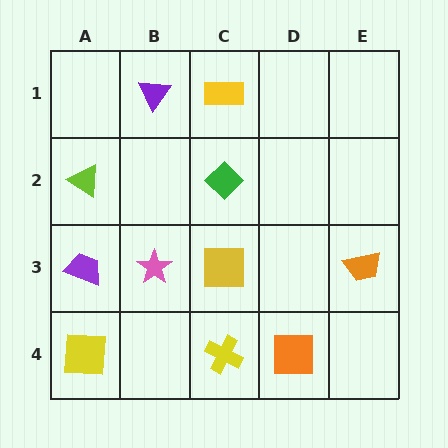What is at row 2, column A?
A lime triangle.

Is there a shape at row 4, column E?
No, that cell is empty.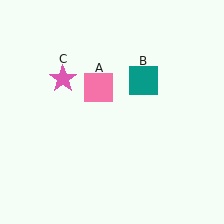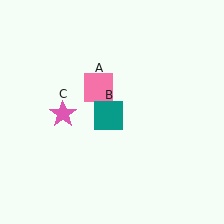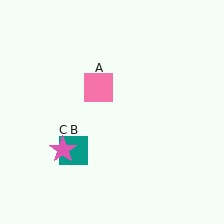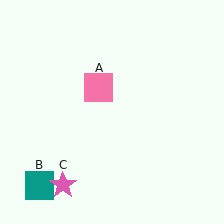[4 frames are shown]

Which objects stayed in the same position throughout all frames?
Pink square (object A) remained stationary.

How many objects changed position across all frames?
2 objects changed position: teal square (object B), pink star (object C).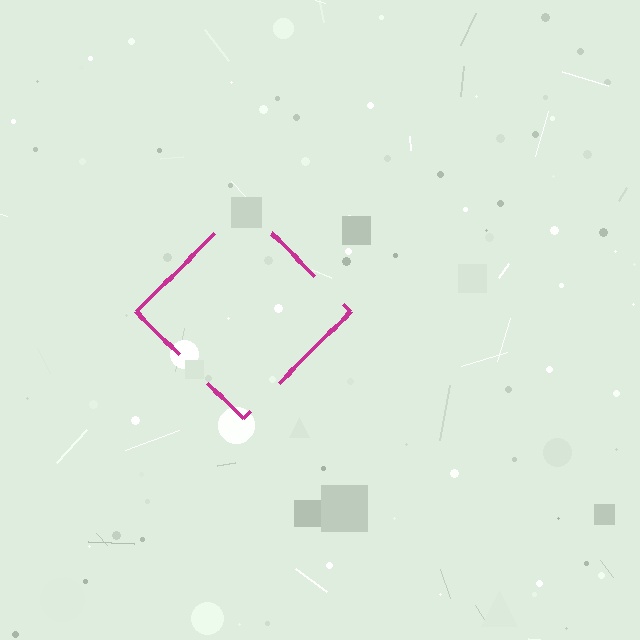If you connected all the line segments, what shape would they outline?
They would outline a diamond.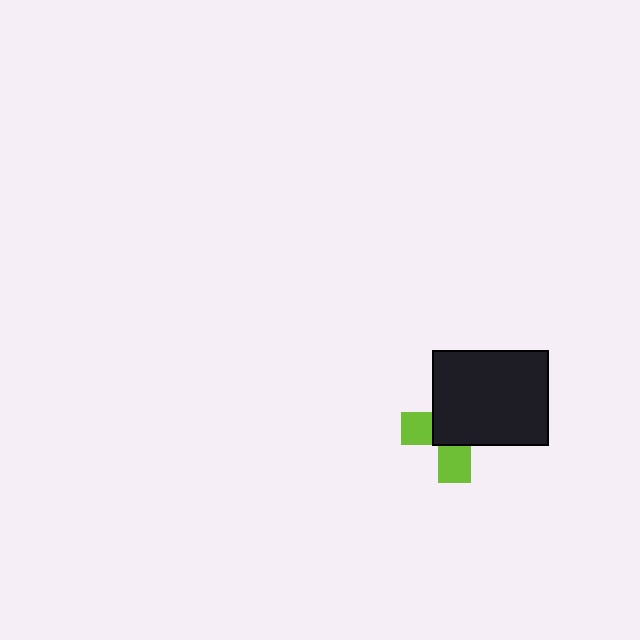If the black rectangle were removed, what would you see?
You would see the complete lime cross.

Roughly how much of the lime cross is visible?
A small part of it is visible (roughly 37%).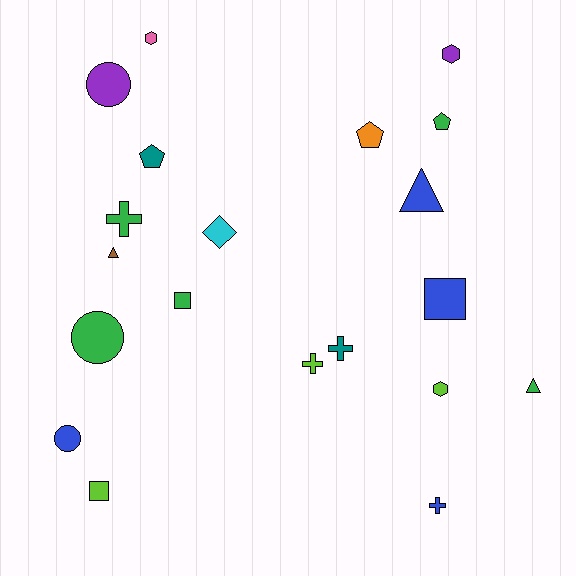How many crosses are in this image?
There are 4 crosses.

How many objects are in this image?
There are 20 objects.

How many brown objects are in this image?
There is 1 brown object.